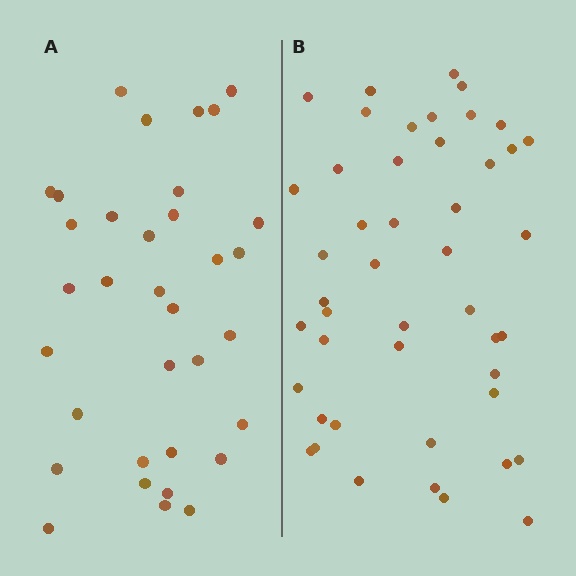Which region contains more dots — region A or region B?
Region B (the right region) has more dots.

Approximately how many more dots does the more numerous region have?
Region B has roughly 12 or so more dots than region A.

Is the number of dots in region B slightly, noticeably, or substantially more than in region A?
Region B has noticeably more, but not dramatically so. The ratio is roughly 1.4 to 1.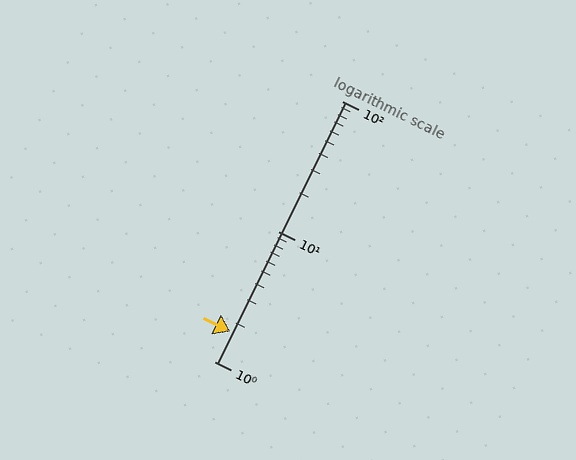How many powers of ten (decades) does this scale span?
The scale spans 2 decades, from 1 to 100.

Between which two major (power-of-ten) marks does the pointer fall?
The pointer is between 1 and 10.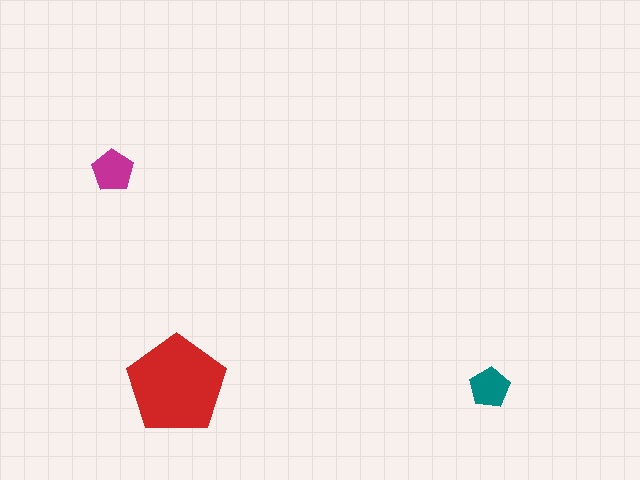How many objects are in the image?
There are 3 objects in the image.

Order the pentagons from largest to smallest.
the red one, the magenta one, the teal one.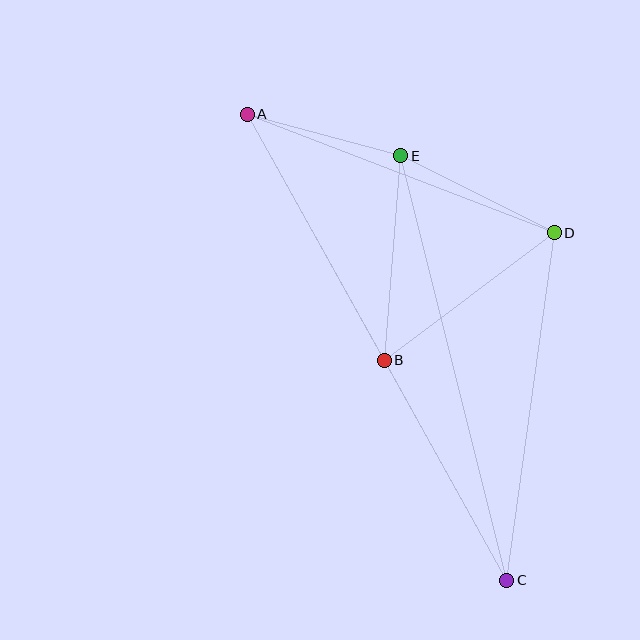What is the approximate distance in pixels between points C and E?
The distance between C and E is approximately 437 pixels.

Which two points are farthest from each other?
Points A and C are farthest from each other.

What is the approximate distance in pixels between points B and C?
The distance between B and C is approximately 252 pixels.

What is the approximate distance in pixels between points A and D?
The distance between A and D is approximately 329 pixels.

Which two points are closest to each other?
Points A and E are closest to each other.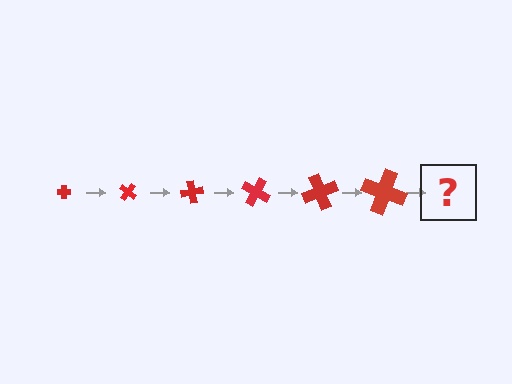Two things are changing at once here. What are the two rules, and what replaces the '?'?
The two rules are that the cross grows larger each step and it rotates 40 degrees each step. The '?' should be a cross, larger than the previous one and rotated 240 degrees from the start.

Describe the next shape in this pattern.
It should be a cross, larger than the previous one and rotated 240 degrees from the start.